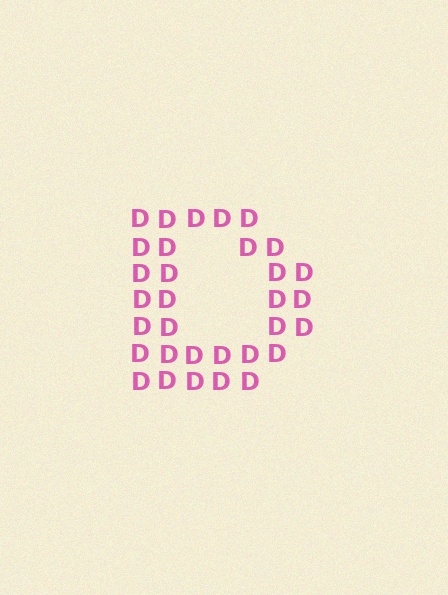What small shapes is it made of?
It is made of small letter D's.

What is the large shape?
The large shape is the letter D.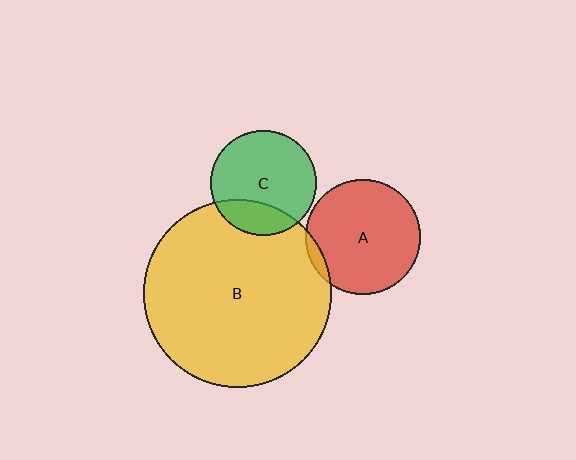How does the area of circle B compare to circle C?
Approximately 3.2 times.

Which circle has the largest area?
Circle B (yellow).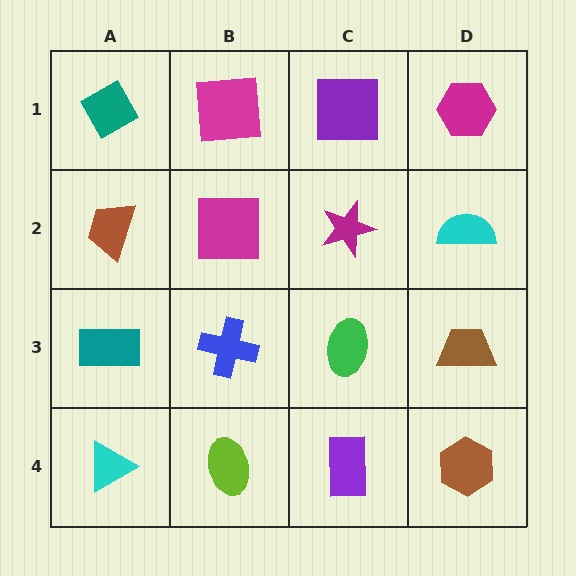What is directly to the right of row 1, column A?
A magenta square.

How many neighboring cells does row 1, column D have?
2.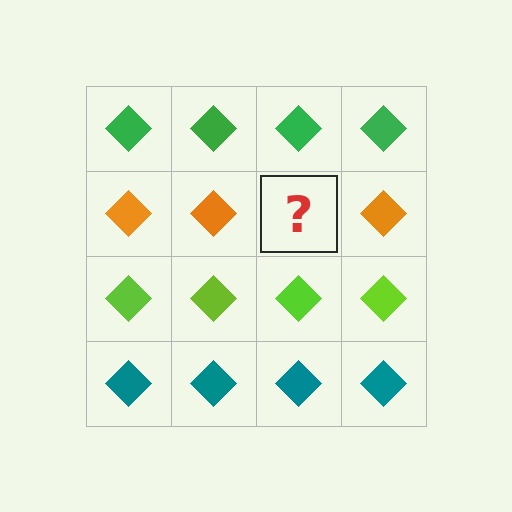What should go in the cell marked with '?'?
The missing cell should contain an orange diamond.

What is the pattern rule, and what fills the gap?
The rule is that each row has a consistent color. The gap should be filled with an orange diamond.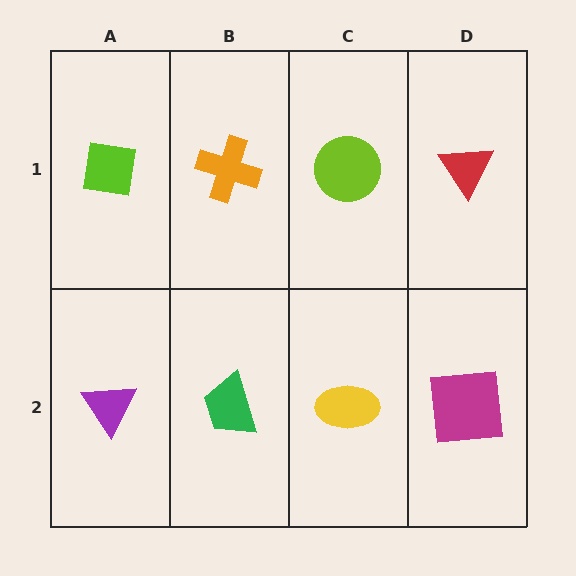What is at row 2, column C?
A yellow ellipse.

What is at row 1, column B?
An orange cross.